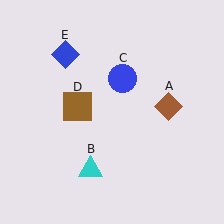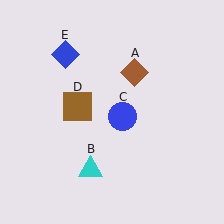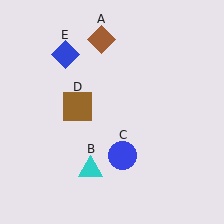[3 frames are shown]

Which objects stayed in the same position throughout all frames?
Cyan triangle (object B) and brown square (object D) and blue diamond (object E) remained stationary.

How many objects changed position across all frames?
2 objects changed position: brown diamond (object A), blue circle (object C).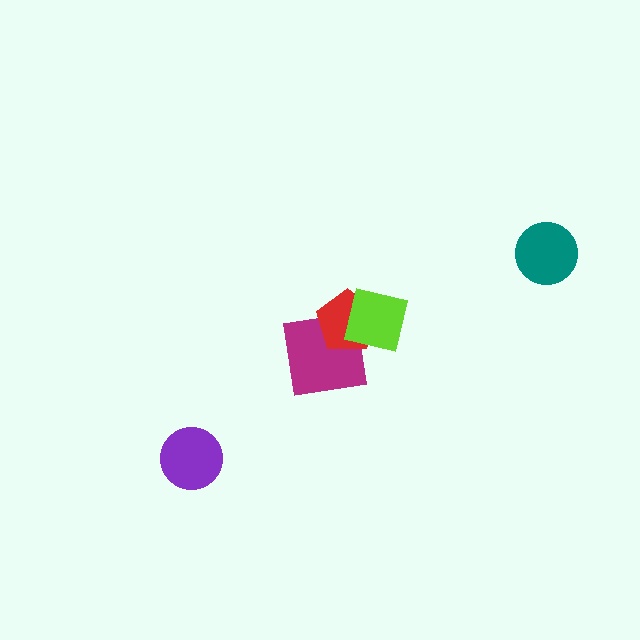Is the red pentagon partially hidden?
Yes, it is partially covered by another shape.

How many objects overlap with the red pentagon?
2 objects overlap with the red pentagon.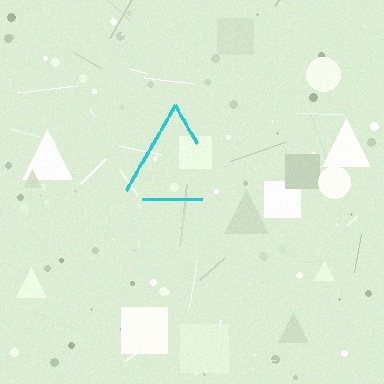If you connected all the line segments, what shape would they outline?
They would outline a triangle.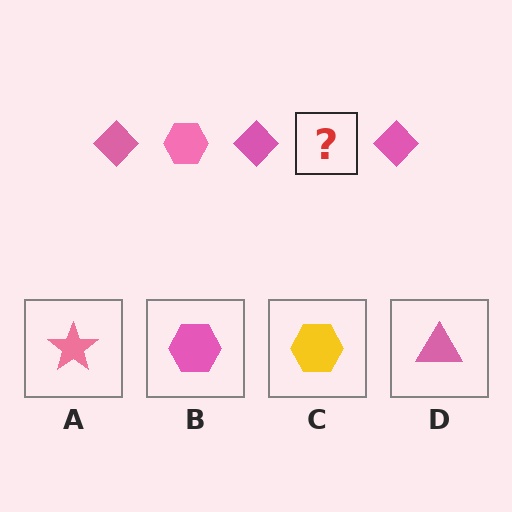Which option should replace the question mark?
Option B.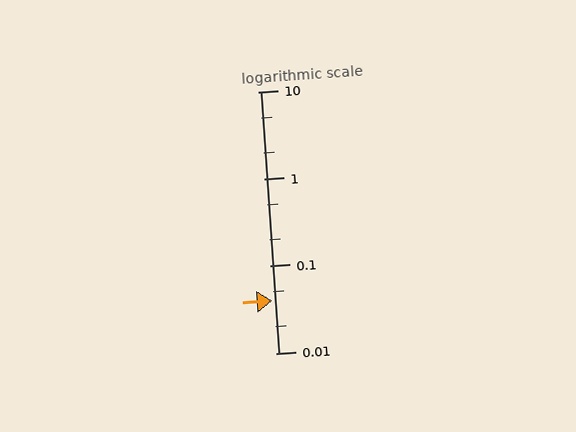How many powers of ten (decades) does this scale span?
The scale spans 3 decades, from 0.01 to 10.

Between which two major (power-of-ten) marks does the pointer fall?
The pointer is between 0.01 and 0.1.